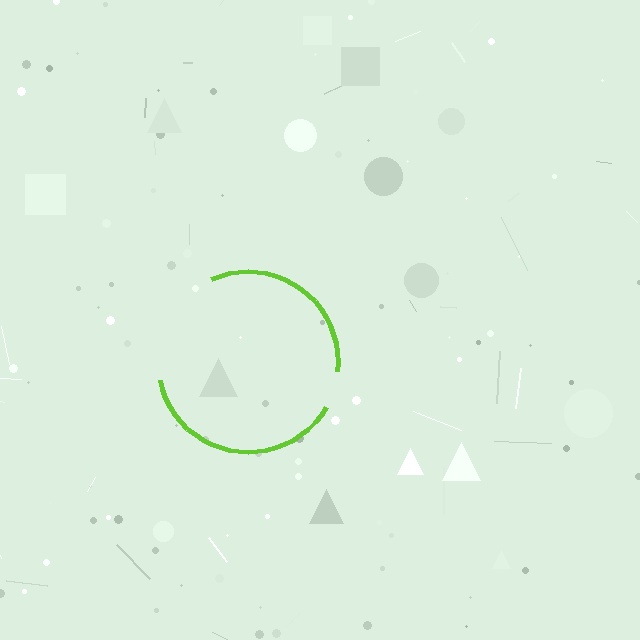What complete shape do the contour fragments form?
The contour fragments form a circle.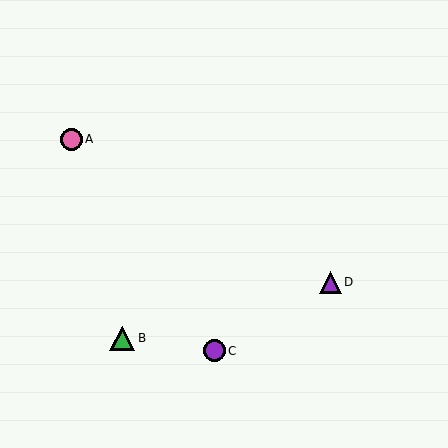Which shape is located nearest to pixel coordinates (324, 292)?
The purple triangle (labeled D) at (331, 282) is nearest to that location.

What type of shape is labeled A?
Shape A is a pink circle.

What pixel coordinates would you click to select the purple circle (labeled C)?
Click at (214, 351) to select the purple circle C.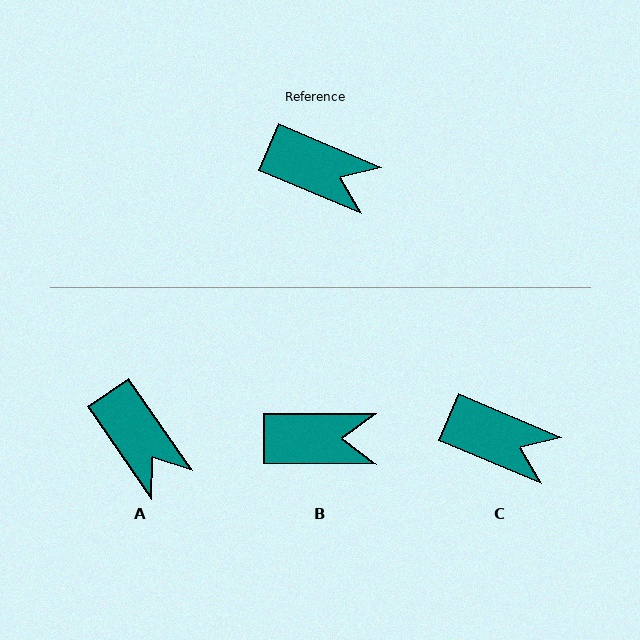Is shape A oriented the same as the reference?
No, it is off by about 32 degrees.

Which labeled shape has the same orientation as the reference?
C.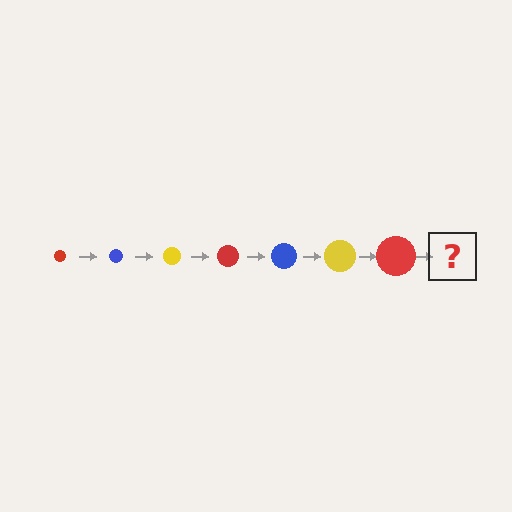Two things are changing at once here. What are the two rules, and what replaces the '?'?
The two rules are that the circle grows larger each step and the color cycles through red, blue, and yellow. The '?' should be a blue circle, larger than the previous one.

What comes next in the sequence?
The next element should be a blue circle, larger than the previous one.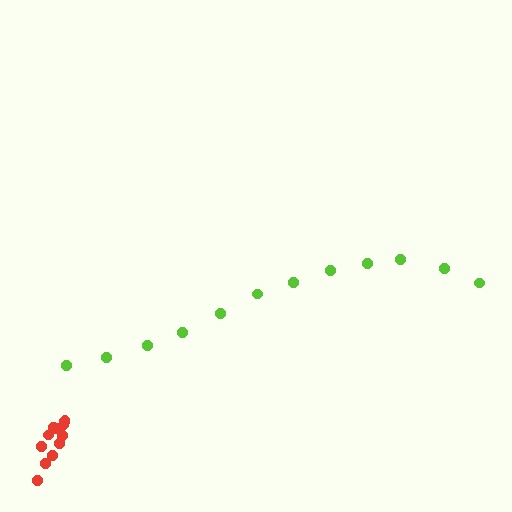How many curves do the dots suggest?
There are 2 distinct paths.